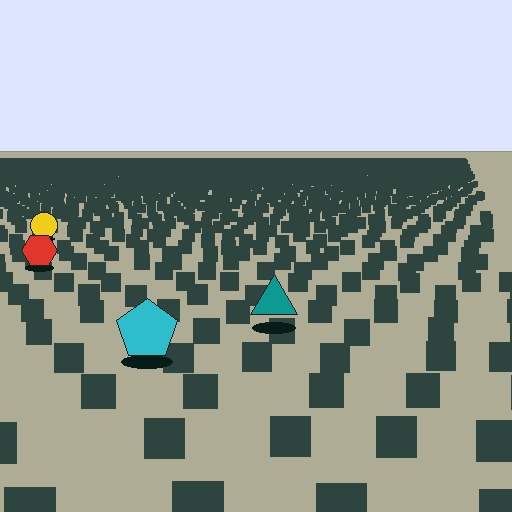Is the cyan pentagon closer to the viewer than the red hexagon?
Yes. The cyan pentagon is closer — you can tell from the texture gradient: the ground texture is coarser near it.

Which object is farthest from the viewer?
The yellow circle is farthest from the viewer. It appears smaller and the ground texture around it is denser.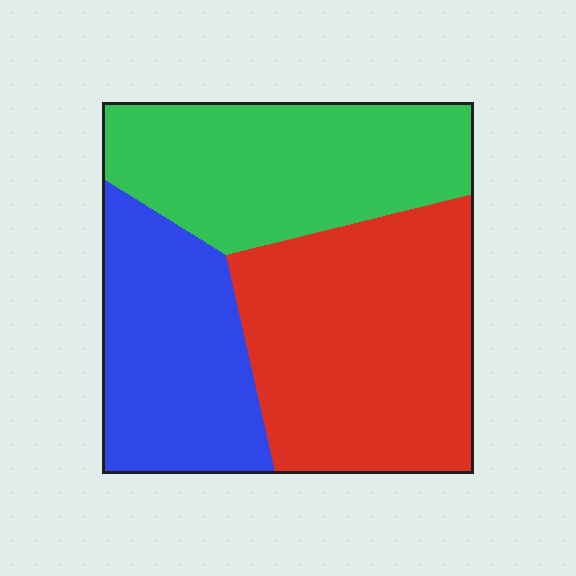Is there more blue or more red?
Red.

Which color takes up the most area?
Red, at roughly 40%.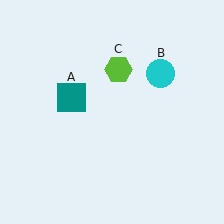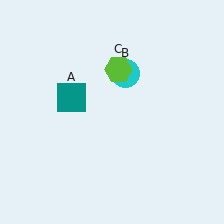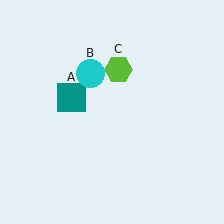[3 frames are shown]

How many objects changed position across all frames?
1 object changed position: cyan circle (object B).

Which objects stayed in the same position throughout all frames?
Teal square (object A) and lime hexagon (object C) remained stationary.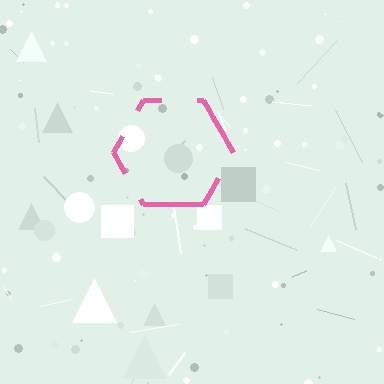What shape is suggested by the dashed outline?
The dashed outline suggests a hexagon.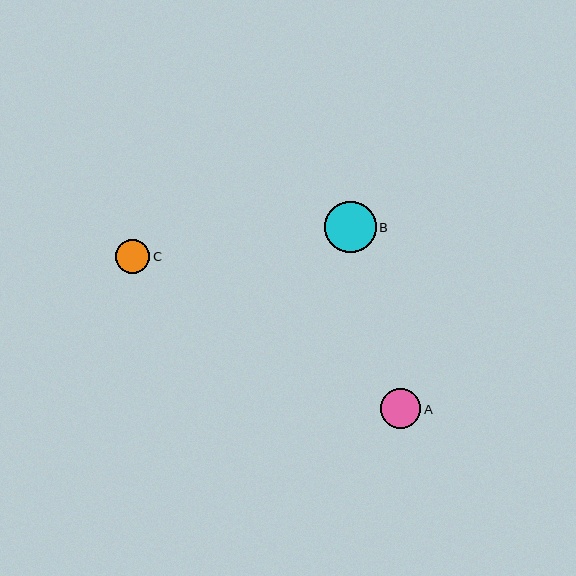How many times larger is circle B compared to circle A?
Circle B is approximately 1.3 times the size of circle A.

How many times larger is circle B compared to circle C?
Circle B is approximately 1.5 times the size of circle C.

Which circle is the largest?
Circle B is the largest with a size of approximately 51 pixels.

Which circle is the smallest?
Circle C is the smallest with a size of approximately 34 pixels.